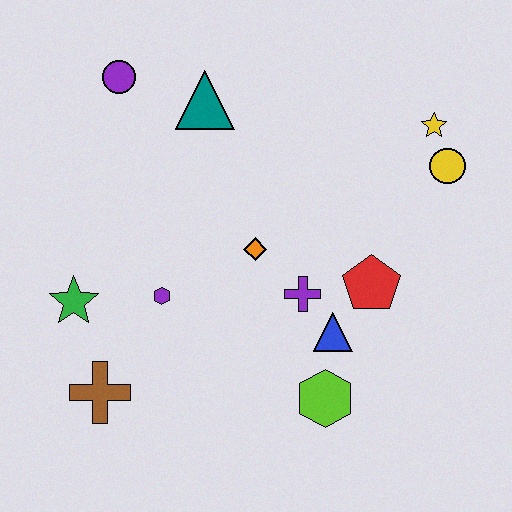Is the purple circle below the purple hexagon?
No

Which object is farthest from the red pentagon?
The purple circle is farthest from the red pentagon.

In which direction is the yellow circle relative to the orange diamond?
The yellow circle is to the right of the orange diamond.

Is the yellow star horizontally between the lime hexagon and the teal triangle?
No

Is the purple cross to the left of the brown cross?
No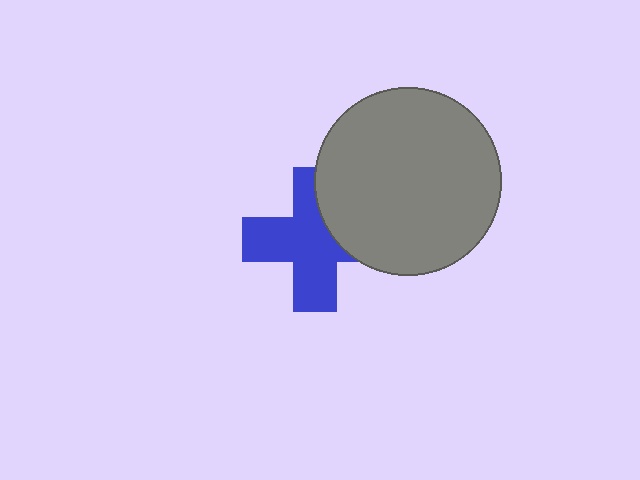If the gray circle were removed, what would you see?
You would see the complete blue cross.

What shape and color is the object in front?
The object in front is a gray circle.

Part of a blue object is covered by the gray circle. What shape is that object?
It is a cross.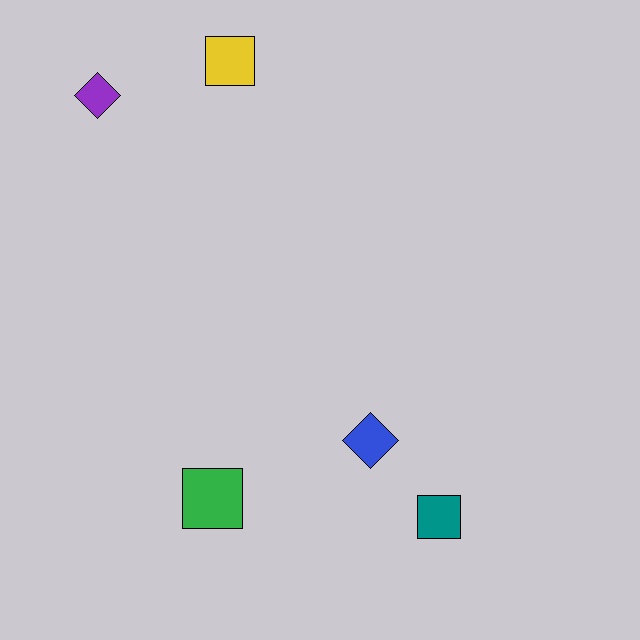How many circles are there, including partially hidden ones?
There are no circles.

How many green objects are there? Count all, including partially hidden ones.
There is 1 green object.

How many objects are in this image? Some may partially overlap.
There are 5 objects.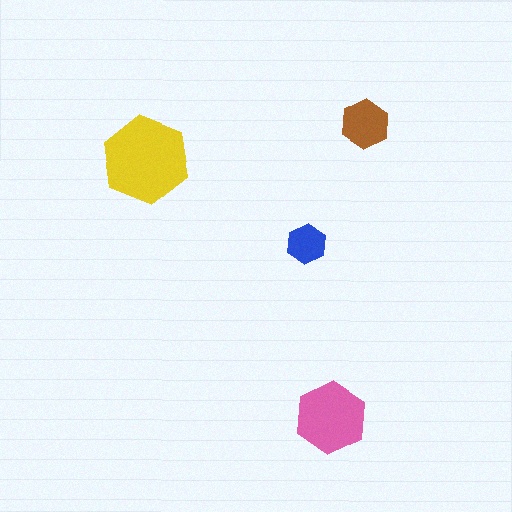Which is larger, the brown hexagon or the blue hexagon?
The brown one.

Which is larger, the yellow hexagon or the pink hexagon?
The yellow one.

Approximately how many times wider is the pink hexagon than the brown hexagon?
About 1.5 times wider.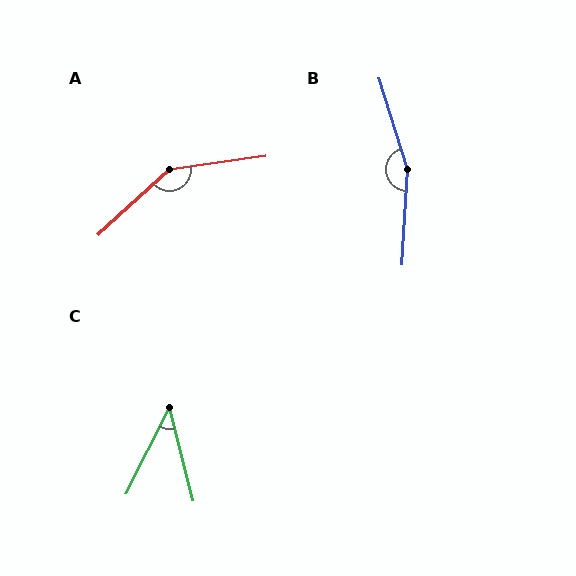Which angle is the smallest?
C, at approximately 41 degrees.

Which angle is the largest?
B, at approximately 159 degrees.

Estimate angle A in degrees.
Approximately 145 degrees.